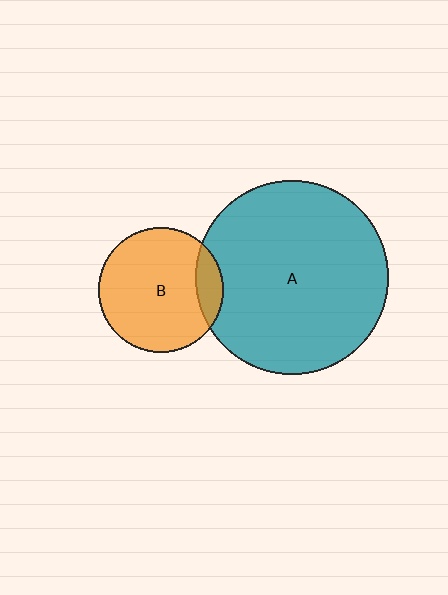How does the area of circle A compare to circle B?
Approximately 2.4 times.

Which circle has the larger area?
Circle A (teal).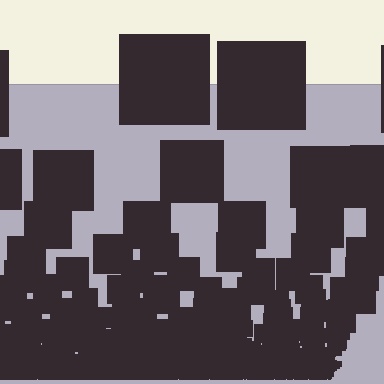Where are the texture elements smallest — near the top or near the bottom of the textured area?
Near the bottom.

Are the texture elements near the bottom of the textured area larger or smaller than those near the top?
Smaller. The gradient is inverted — elements near the bottom are smaller and denser.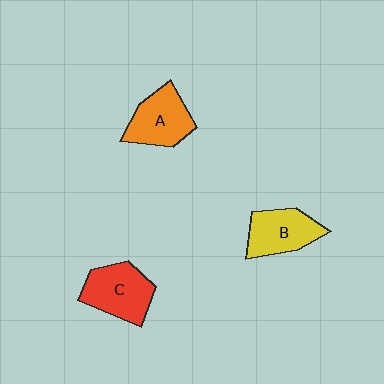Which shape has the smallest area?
Shape B (yellow).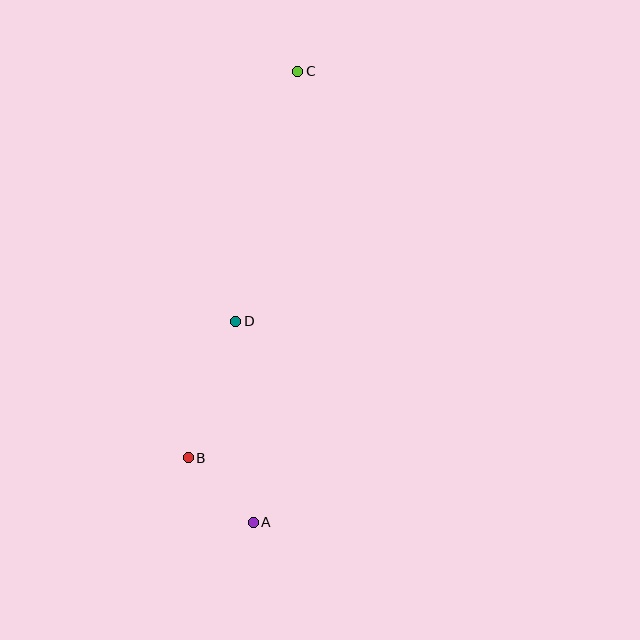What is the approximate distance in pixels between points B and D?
The distance between B and D is approximately 145 pixels.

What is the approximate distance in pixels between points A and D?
The distance between A and D is approximately 202 pixels.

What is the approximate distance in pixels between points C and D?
The distance between C and D is approximately 257 pixels.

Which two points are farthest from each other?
Points A and C are farthest from each other.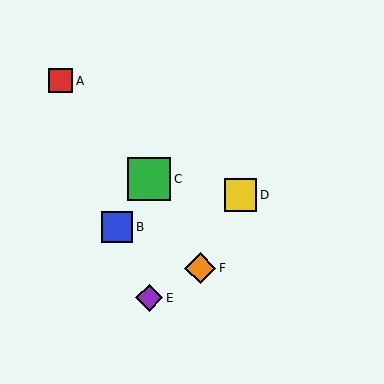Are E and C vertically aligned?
Yes, both are at x≈149.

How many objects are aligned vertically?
2 objects (C, E) are aligned vertically.